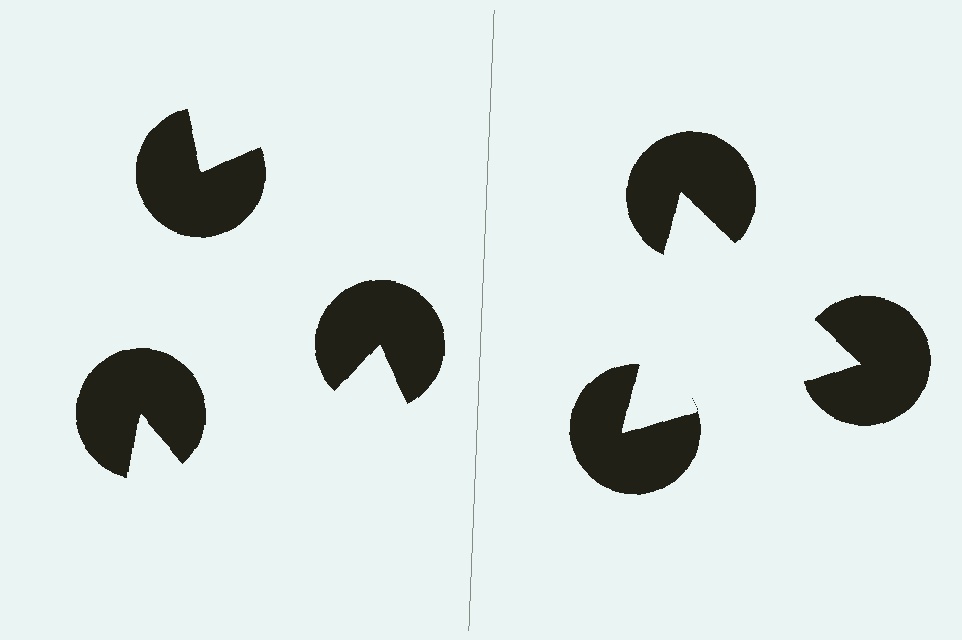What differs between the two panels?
The pac-man discs are positioned identically on both sides; only the wedge orientations differ. On the right they align to a triangle; on the left they are misaligned.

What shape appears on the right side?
An illusory triangle.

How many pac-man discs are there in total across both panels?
6 — 3 on each side.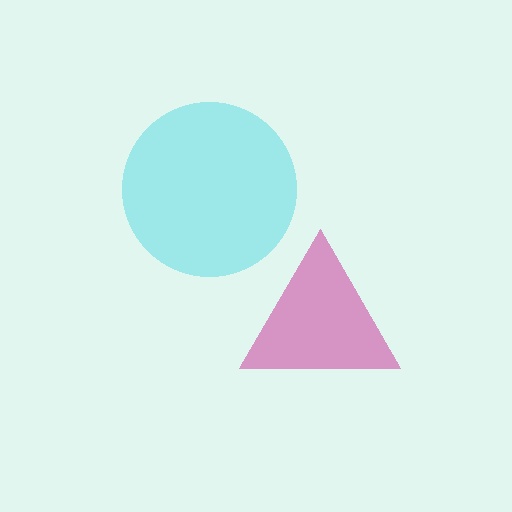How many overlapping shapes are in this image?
There are 2 overlapping shapes in the image.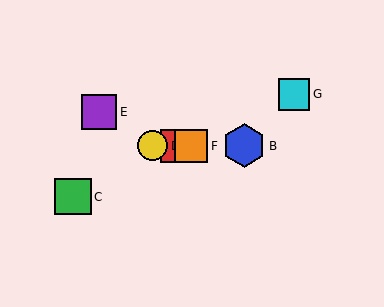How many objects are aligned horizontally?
4 objects (A, B, D, F) are aligned horizontally.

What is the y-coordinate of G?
Object G is at y≈94.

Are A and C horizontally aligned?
No, A is at y≈146 and C is at y≈197.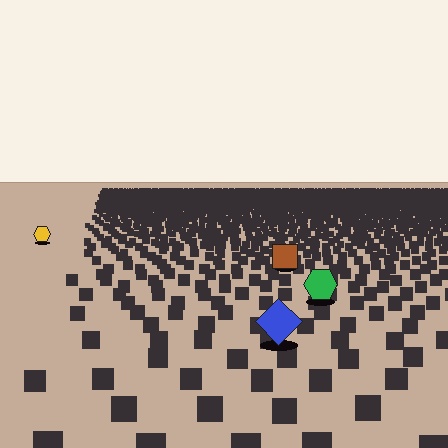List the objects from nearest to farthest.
From nearest to farthest: the blue diamond, the green hexagon, the brown square, the yellow hexagon.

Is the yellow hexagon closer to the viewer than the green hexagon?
No. The green hexagon is closer — you can tell from the texture gradient: the ground texture is coarser near it.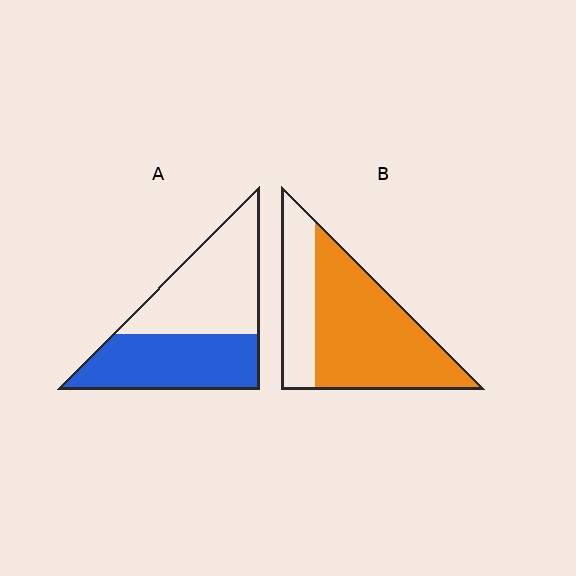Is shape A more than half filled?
Roughly half.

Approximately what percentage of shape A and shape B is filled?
A is approximately 45% and B is approximately 70%.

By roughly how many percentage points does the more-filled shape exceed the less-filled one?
By roughly 20 percentage points (B over A).